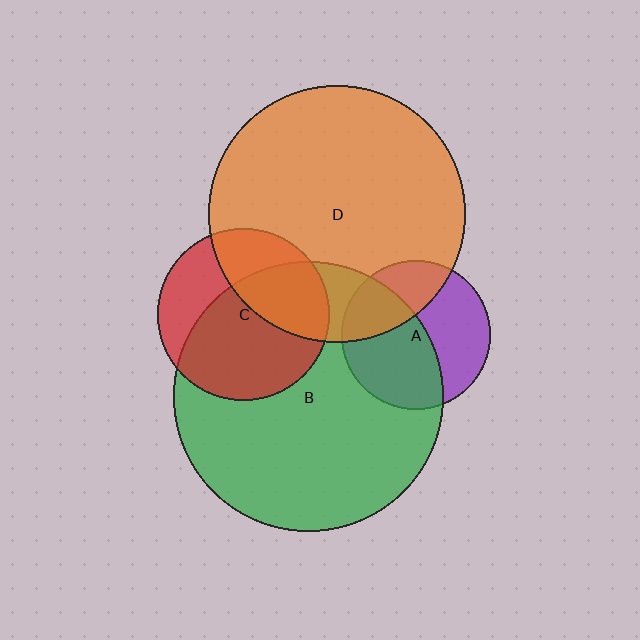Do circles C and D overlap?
Yes.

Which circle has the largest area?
Circle B (green).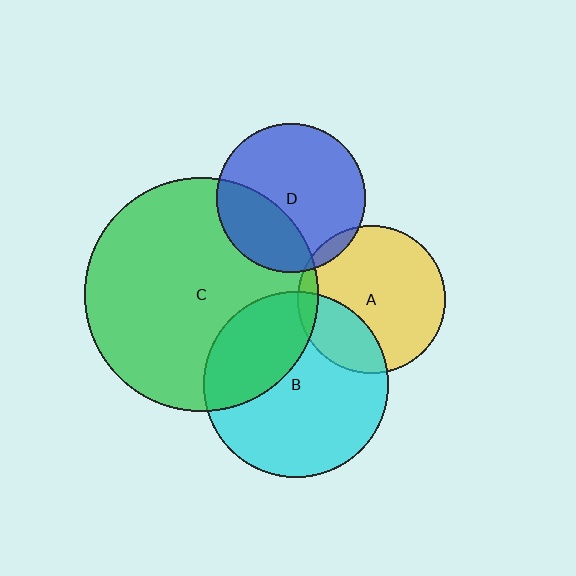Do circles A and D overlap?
Yes.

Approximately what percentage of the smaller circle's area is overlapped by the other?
Approximately 5%.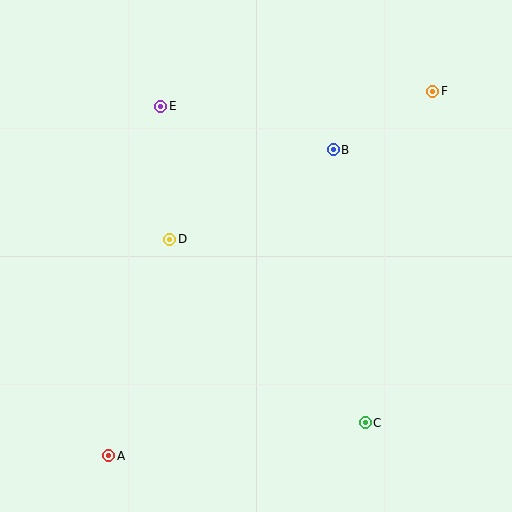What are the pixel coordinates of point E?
Point E is at (161, 106).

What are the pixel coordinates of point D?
Point D is at (170, 239).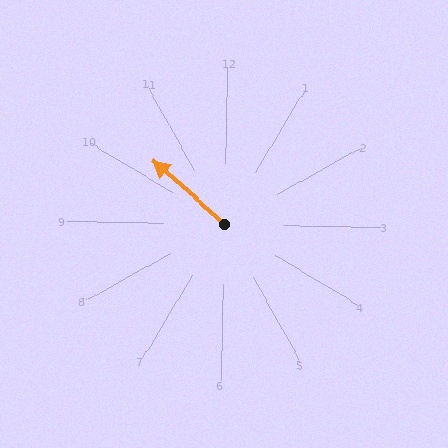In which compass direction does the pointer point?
Northwest.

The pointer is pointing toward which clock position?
Roughly 10 o'clock.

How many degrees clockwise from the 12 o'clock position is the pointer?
Approximately 311 degrees.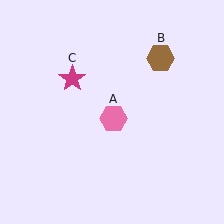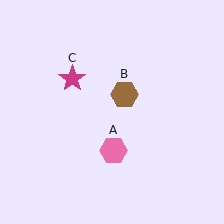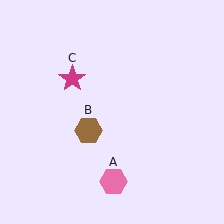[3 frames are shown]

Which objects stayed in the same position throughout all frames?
Magenta star (object C) remained stationary.